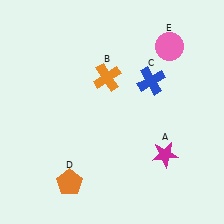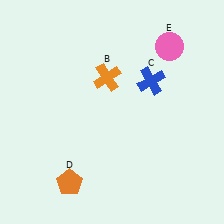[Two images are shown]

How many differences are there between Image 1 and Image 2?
There is 1 difference between the two images.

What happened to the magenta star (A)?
The magenta star (A) was removed in Image 2. It was in the bottom-right area of Image 1.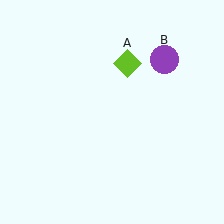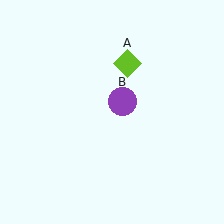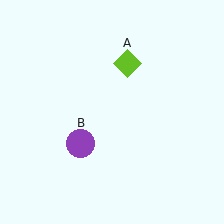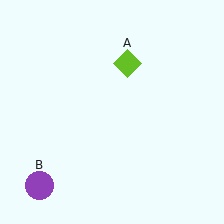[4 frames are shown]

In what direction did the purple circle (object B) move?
The purple circle (object B) moved down and to the left.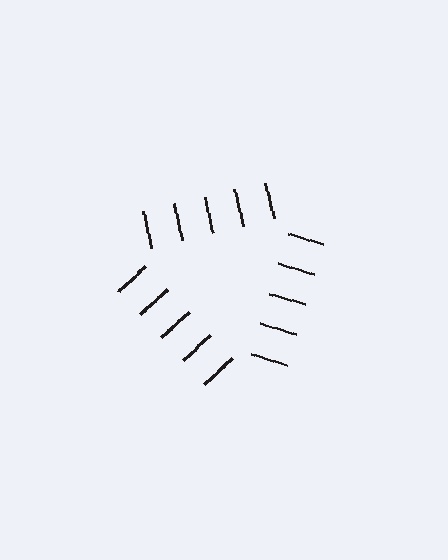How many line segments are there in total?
15 — 5 along each of the 3 edges.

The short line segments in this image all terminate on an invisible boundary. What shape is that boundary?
An illusory triangle — the line segments terminate on its edges but no continuous stroke is drawn.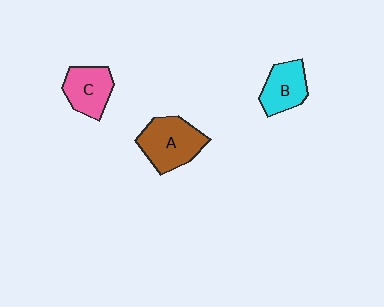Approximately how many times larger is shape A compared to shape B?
Approximately 1.4 times.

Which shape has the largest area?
Shape A (brown).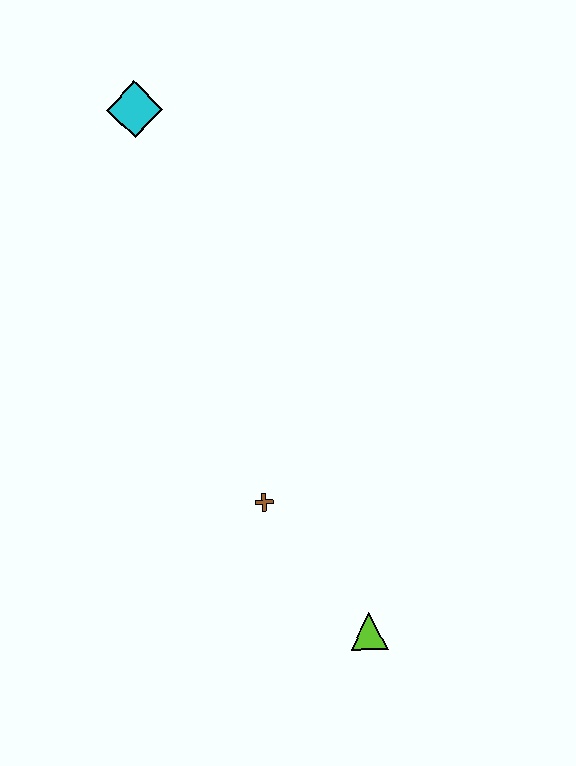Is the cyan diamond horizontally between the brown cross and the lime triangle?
No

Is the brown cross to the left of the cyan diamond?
No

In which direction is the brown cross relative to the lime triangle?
The brown cross is above the lime triangle.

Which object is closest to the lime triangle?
The brown cross is closest to the lime triangle.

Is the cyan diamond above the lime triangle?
Yes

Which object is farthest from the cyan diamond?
The lime triangle is farthest from the cyan diamond.